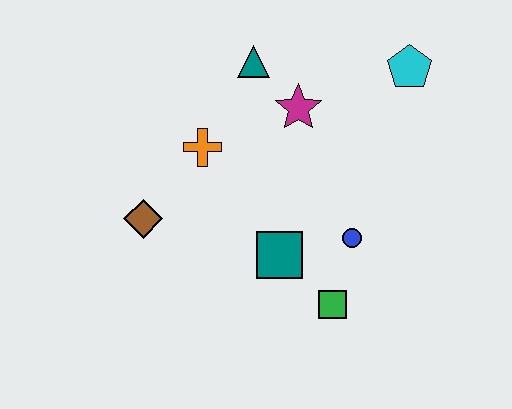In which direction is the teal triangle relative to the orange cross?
The teal triangle is above the orange cross.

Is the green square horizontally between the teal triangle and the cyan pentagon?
Yes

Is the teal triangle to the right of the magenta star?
No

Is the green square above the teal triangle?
No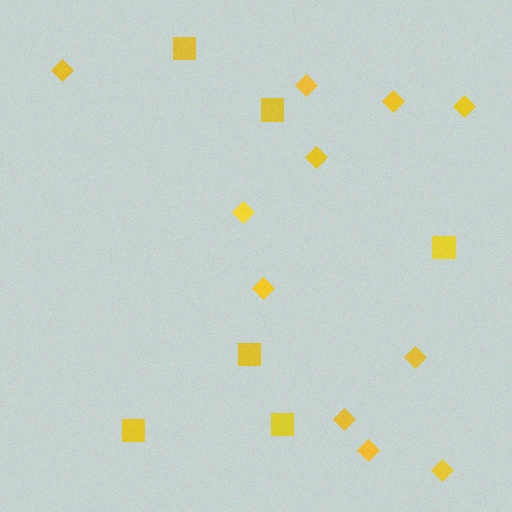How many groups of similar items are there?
There are 2 groups: one group of squares (6) and one group of diamonds (11).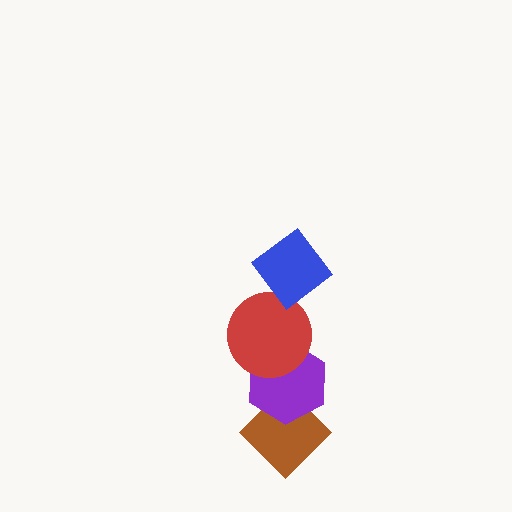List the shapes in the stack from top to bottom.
From top to bottom: the blue diamond, the red circle, the purple hexagon, the brown diamond.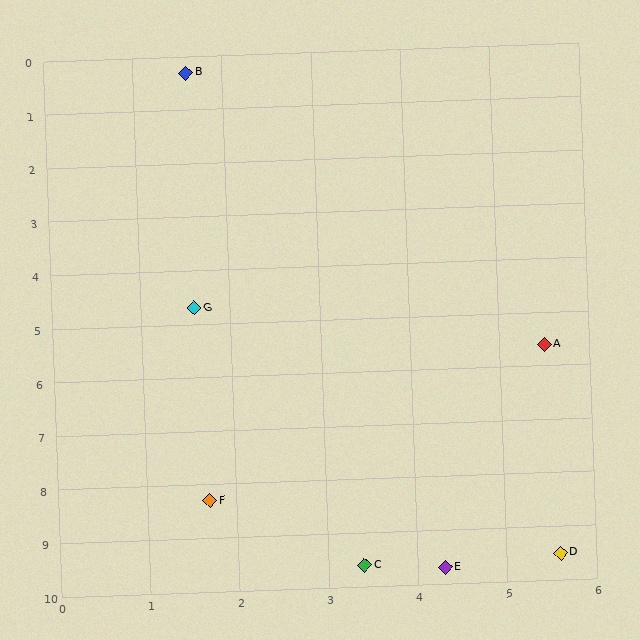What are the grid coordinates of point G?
Point G is at approximately (1.6, 4.7).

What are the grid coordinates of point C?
Point C is at approximately (3.4, 9.6).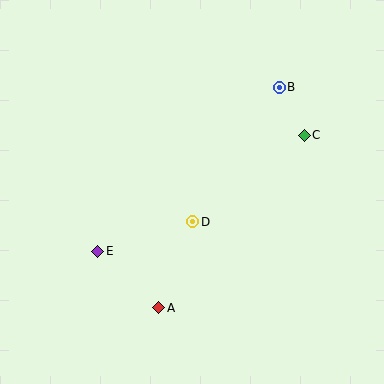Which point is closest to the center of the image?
Point D at (193, 222) is closest to the center.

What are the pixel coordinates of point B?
Point B is at (279, 87).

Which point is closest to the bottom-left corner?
Point E is closest to the bottom-left corner.